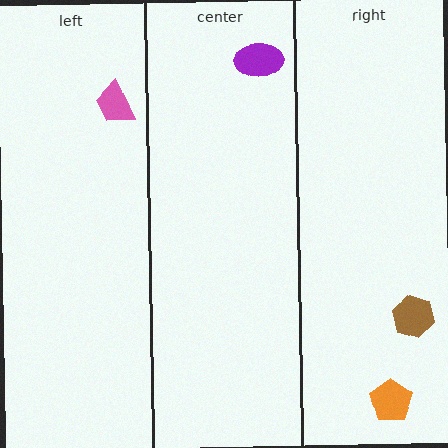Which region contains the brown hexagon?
The right region.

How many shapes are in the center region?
1.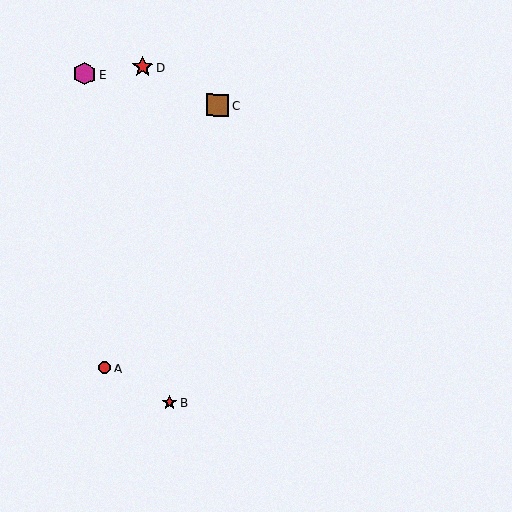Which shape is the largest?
The magenta hexagon (labeled E) is the largest.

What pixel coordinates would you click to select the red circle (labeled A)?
Click at (105, 368) to select the red circle A.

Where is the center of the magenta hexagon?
The center of the magenta hexagon is at (84, 74).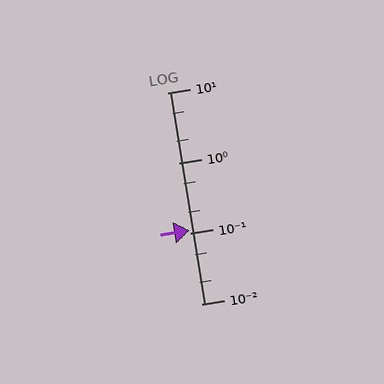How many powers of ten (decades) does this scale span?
The scale spans 3 decades, from 0.01 to 10.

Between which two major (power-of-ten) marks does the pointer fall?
The pointer is between 0.1 and 1.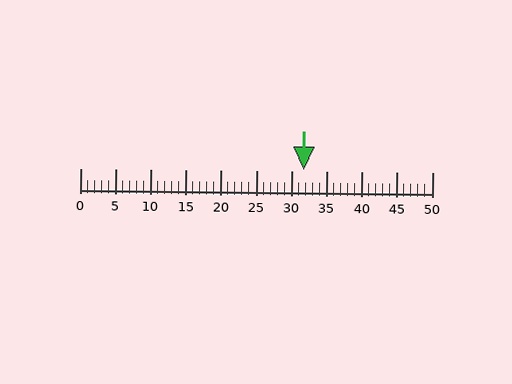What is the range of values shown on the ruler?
The ruler shows values from 0 to 50.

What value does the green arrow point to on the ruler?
The green arrow points to approximately 32.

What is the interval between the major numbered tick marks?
The major tick marks are spaced 5 units apart.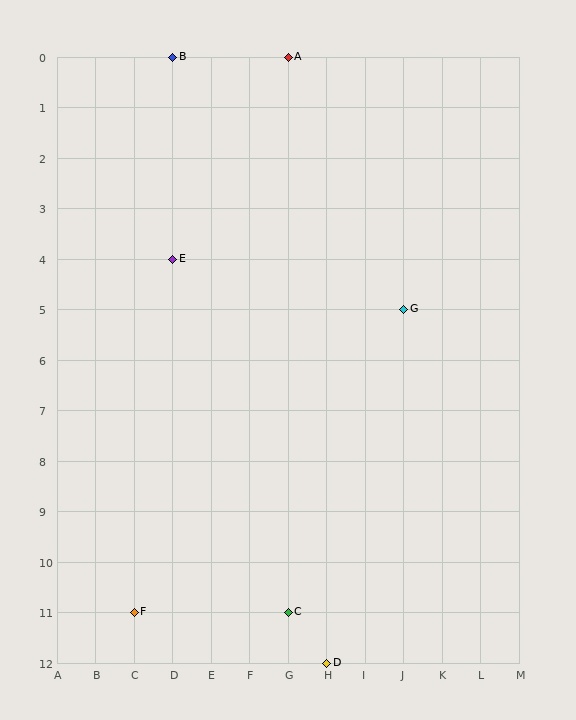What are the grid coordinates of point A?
Point A is at grid coordinates (G, 0).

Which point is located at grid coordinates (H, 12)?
Point D is at (H, 12).